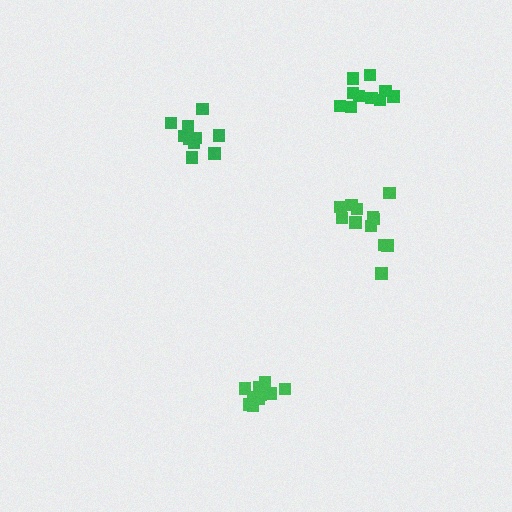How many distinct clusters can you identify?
There are 4 distinct clusters.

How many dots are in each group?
Group 1: 10 dots, Group 2: 11 dots, Group 3: 10 dots, Group 4: 12 dots (43 total).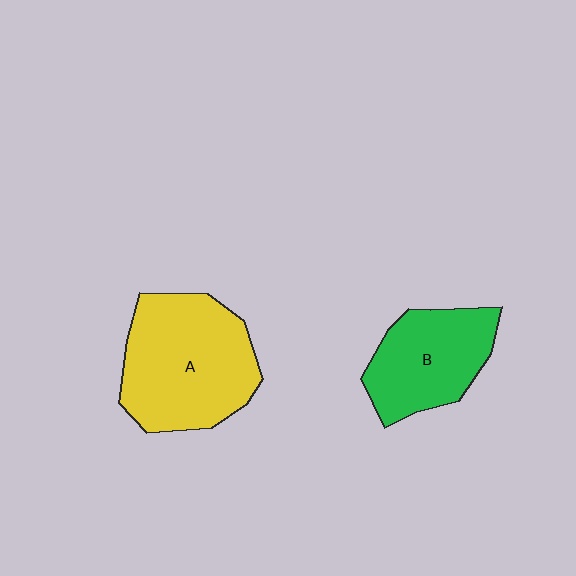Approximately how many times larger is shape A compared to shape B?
Approximately 1.4 times.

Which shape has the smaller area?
Shape B (green).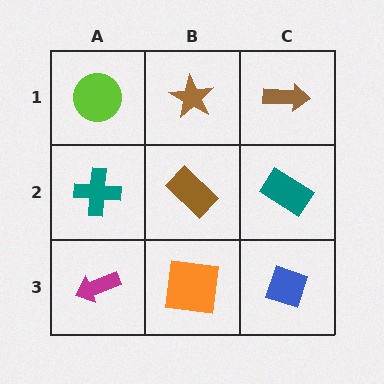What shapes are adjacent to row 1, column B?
A brown rectangle (row 2, column B), a lime circle (row 1, column A), a brown arrow (row 1, column C).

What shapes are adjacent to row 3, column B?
A brown rectangle (row 2, column B), a magenta arrow (row 3, column A), a blue diamond (row 3, column C).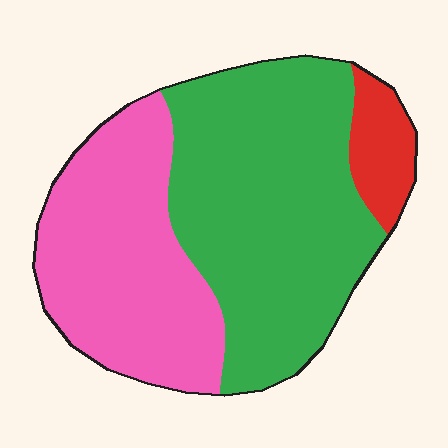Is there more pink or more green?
Green.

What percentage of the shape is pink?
Pink takes up about three eighths (3/8) of the shape.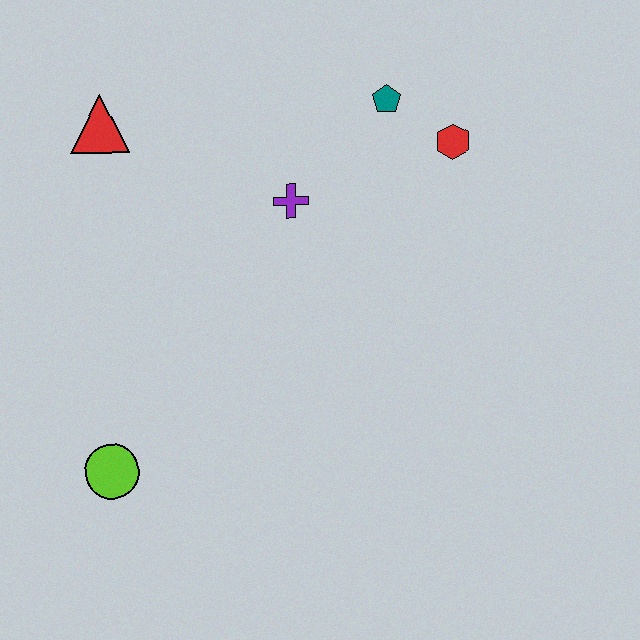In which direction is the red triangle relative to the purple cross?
The red triangle is to the left of the purple cross.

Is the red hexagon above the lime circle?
Yes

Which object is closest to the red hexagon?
The teal pentagon is closest to the red hexagon.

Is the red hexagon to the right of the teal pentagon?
Yes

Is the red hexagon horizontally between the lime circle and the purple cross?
No